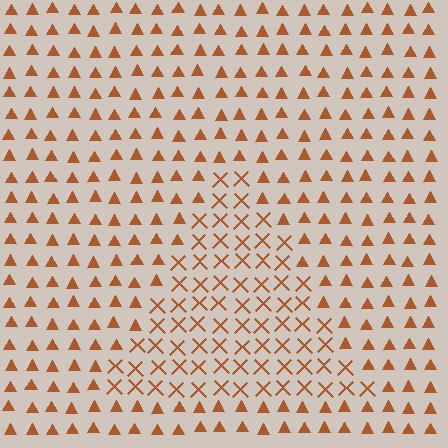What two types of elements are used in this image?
The image uses X marks inside the triangle region and triangles outside it.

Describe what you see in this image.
The image is filled with small brown elements arranged in a uniform grid. A triangle-shaped region contains X marks, while the surrounding area contains triangles. The boundary is defined purely by the change in element shape.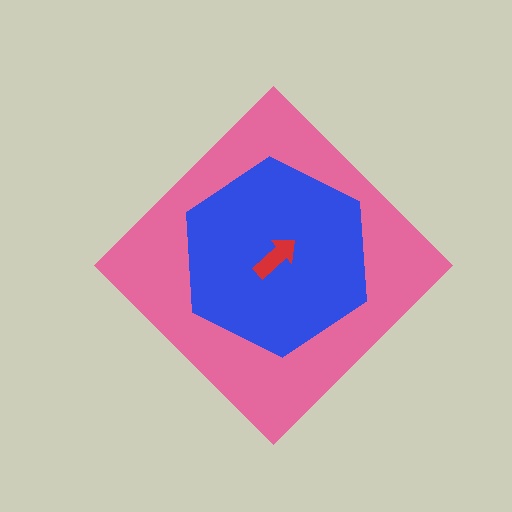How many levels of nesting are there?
3.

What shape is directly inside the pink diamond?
The blue hexagon.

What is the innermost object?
The red arrow.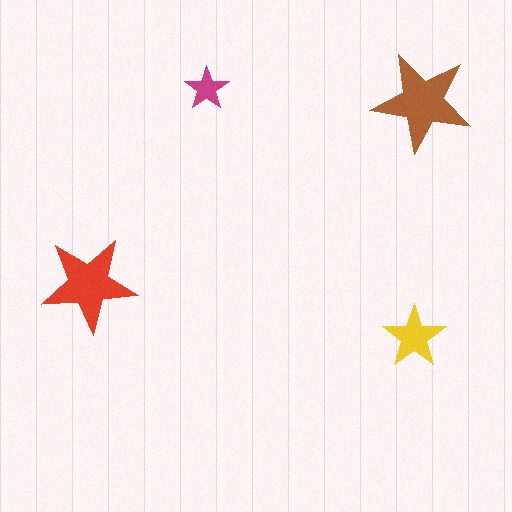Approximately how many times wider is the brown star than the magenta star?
About 2.5 times wider.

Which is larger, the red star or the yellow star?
The red one.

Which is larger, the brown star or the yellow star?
The brown one.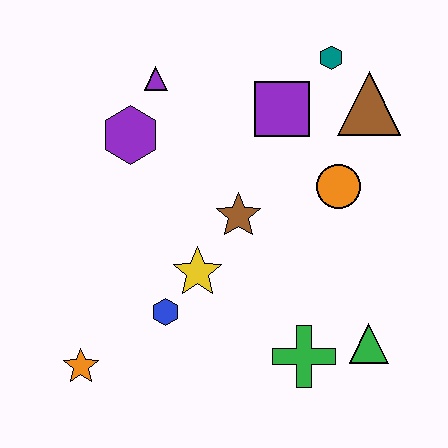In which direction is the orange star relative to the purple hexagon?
The orange star is below the purple hexagon.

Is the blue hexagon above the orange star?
Yes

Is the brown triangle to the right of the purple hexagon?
Yes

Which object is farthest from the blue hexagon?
The teal hexagon is farthest from the blue hexagon.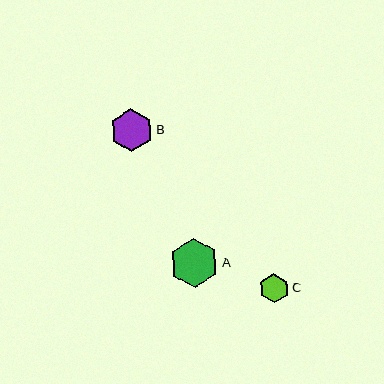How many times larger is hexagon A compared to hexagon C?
Hexagon A is approximately 1.7 times the size of hexagon C.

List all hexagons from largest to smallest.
From largest to smallest: A, B, C.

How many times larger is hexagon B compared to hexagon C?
Hexagon B is approximately 1.5 times the size of hexagon C.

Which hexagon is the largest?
Hexagon A is the largest with a size of approximately 49 pixels.